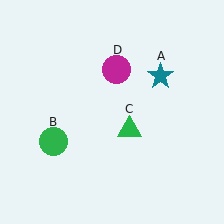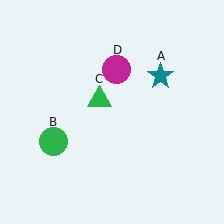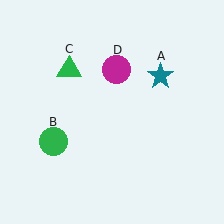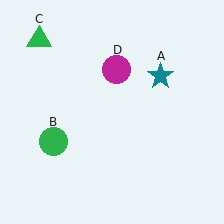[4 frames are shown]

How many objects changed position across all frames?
1 object changed position: green triangle (object C).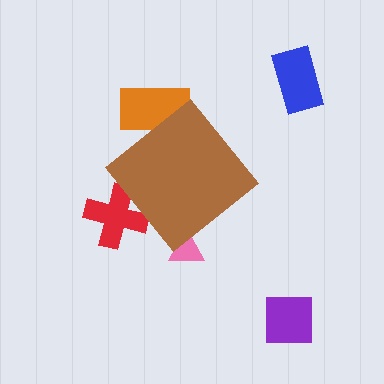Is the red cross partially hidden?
Yes, the red cross is partially hidden behind the brown diamond.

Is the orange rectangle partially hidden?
Yes, the orange rectangle is partially hidden behind the brown diamond.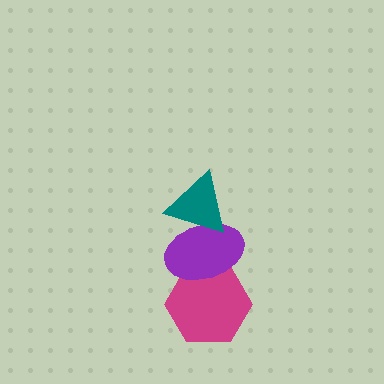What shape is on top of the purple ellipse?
The teal triangle is on top of the purple ellipse.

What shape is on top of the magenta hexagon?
The purple ellipse is on top of the magenta hexagon.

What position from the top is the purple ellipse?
The purple ellipse is 2nd from the top.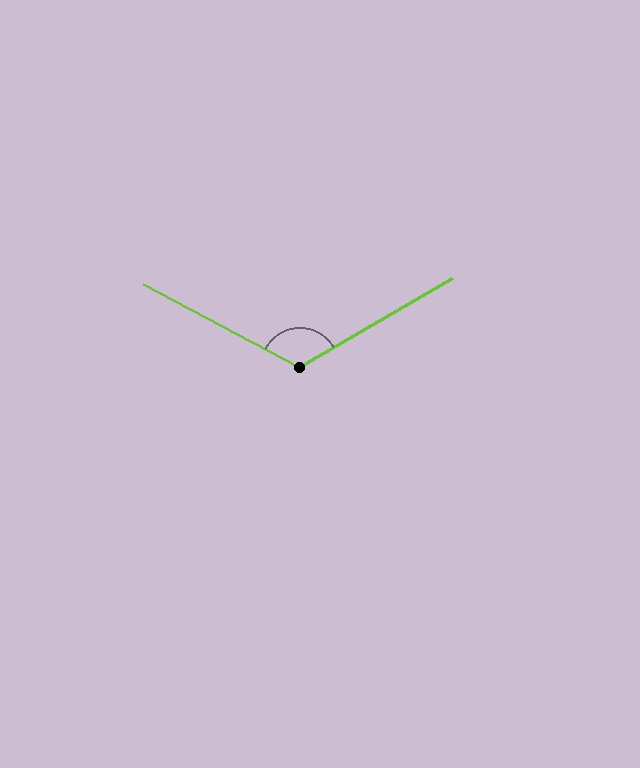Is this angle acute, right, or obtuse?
It is obtuse.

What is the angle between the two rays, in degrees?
Approximately 122 degrees.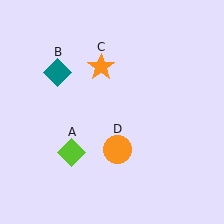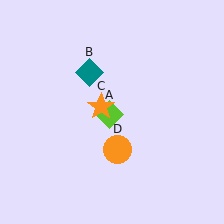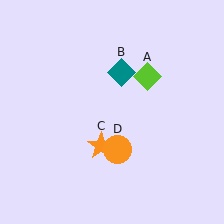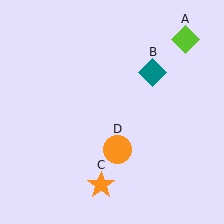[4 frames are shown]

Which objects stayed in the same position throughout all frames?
Orange circle (object D) remained stationary.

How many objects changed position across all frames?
3 objects changed position: lime diamond (object A), teal diamond (object B), orange star (object C).